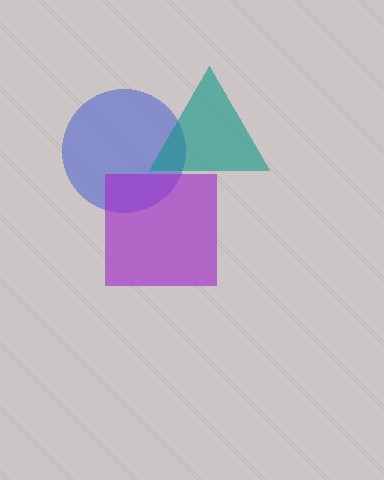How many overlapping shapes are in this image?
There are 3 overlapping shapes in the image.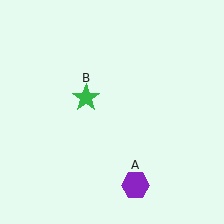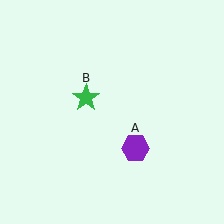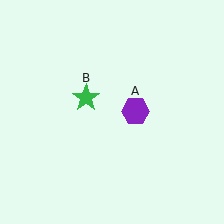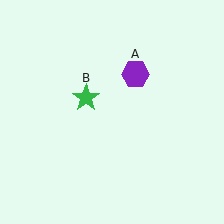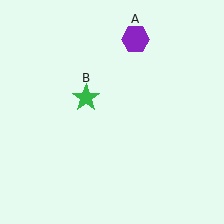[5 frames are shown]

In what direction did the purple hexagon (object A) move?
The purple hexagon (object A) moved up.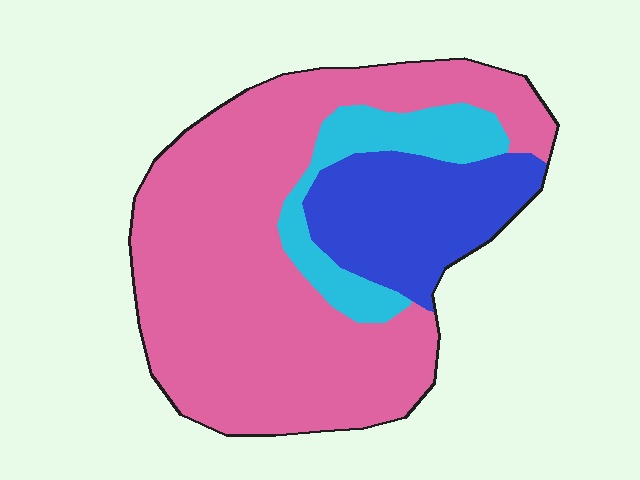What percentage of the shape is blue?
Blue takes up about one fifth (1/5) of the shape.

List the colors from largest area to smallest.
From largest to smallest: pink, blue, cyan.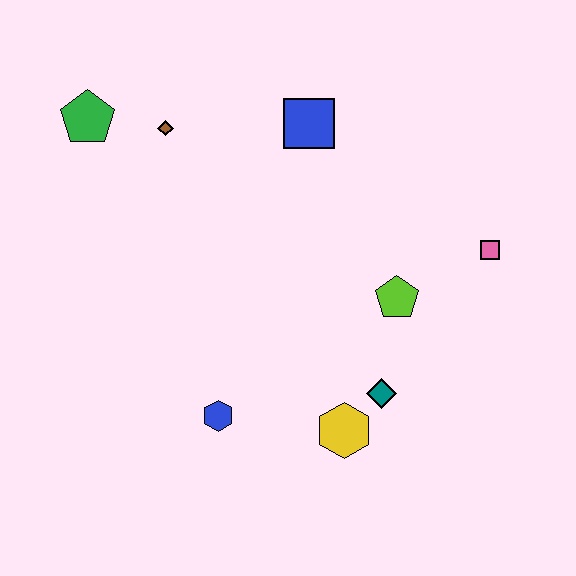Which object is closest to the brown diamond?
The green pentagon is closest to the brown diamond.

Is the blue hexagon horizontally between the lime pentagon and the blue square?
No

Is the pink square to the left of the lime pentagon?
No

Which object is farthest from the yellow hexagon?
The green pentagon is farthest from the yellow hexagon.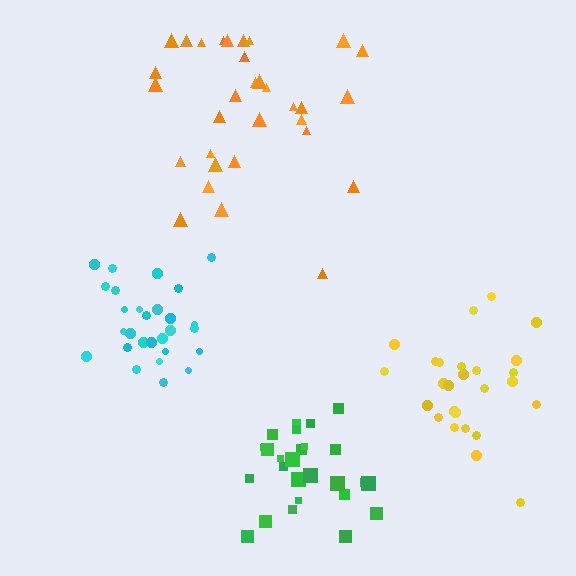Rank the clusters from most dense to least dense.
cyan, green, yellow, orange.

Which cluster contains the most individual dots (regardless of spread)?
Orange (32).